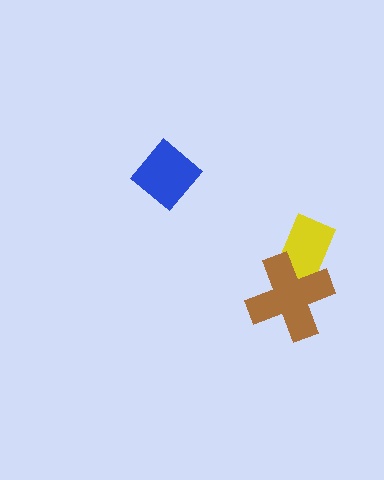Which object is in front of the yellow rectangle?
The brown cross is in front of the yellow rectangle.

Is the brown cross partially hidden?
No, no other shape covers it.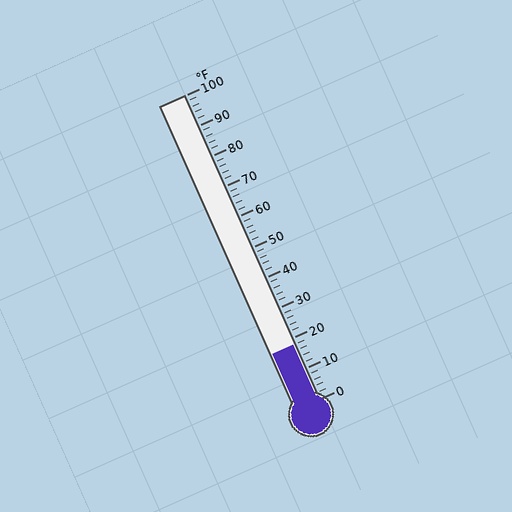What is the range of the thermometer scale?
The thermometer scale ranges from 0°F to 100°F.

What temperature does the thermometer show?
The thermometer shows approximately 18°F.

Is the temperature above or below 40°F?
The temperature is below 40°F.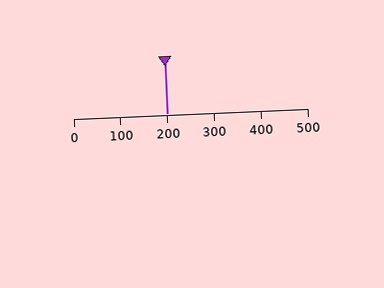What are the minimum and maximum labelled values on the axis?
The axis runs from 0 to 500.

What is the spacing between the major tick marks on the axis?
The major ticks are spaced 100 apart.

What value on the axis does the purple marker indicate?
The marker indicates approximately 200.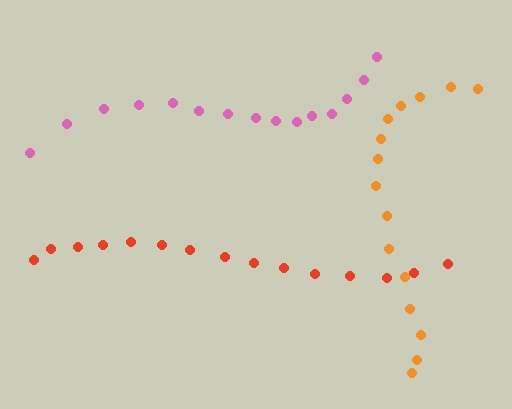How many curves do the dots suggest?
There are 3 distinct paths.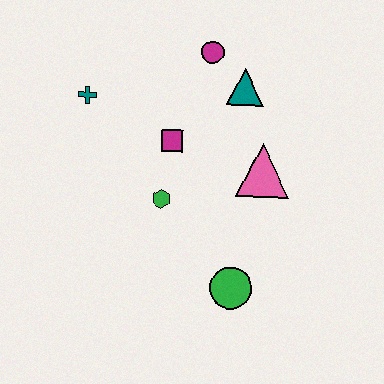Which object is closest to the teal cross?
The magenta square is closest to the teal cross.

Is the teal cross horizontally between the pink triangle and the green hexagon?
No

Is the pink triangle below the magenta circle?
Yes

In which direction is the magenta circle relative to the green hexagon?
The magenta circle is above the green hexagon.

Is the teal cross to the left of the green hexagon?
Yes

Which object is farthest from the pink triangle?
The teal cross is farthest from the pink triangle.